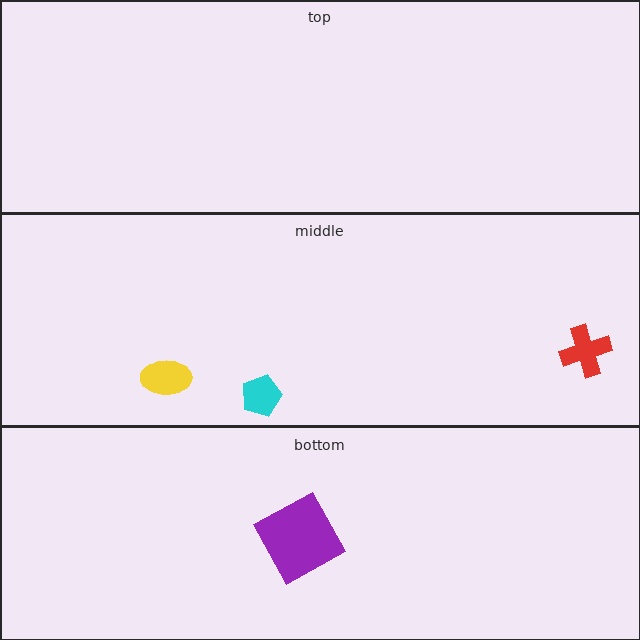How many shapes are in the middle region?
3.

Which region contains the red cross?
The middle region.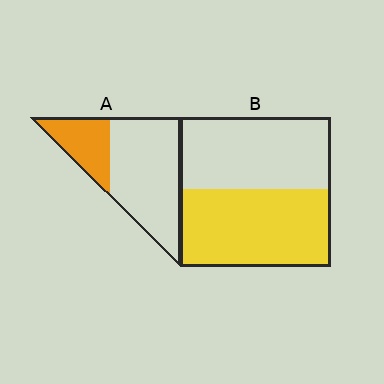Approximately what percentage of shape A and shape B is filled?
A is approximately 30% and B is approximately 50%.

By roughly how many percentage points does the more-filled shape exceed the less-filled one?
By roughly 25 percentage points (B over A).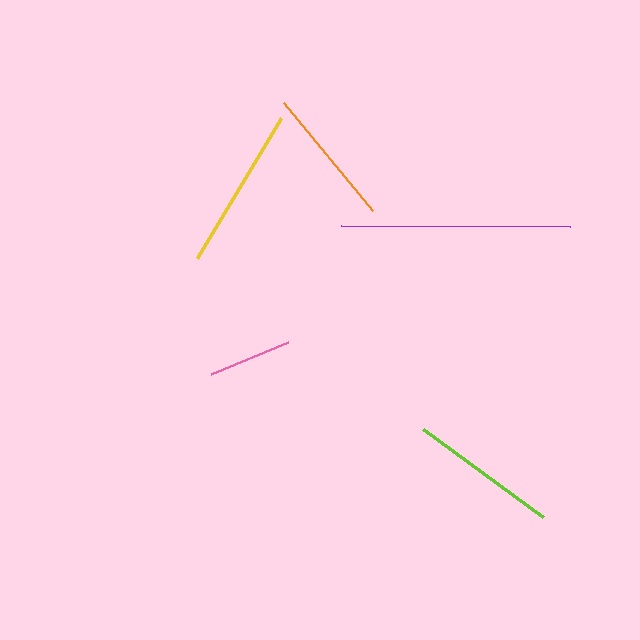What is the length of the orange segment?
The orange segment is approximately 141 pixels long.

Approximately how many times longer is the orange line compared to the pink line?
The orange line is approximately 1.7 times the length of the pink line.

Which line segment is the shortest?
The pink line is the shortest at approximately 83 pixels.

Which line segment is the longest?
The purple line is the longest at approximately 229 pixels.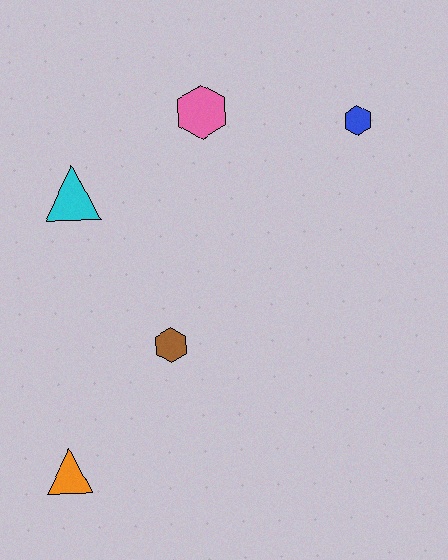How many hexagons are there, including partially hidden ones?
There are 3 hexagons.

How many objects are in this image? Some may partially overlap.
There are 5 objects.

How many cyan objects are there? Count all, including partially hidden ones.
There is 1 cyan object.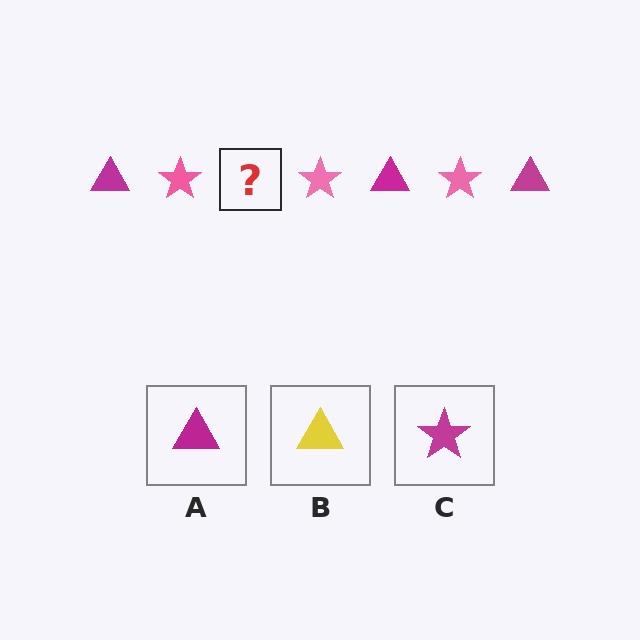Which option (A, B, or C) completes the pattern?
A.